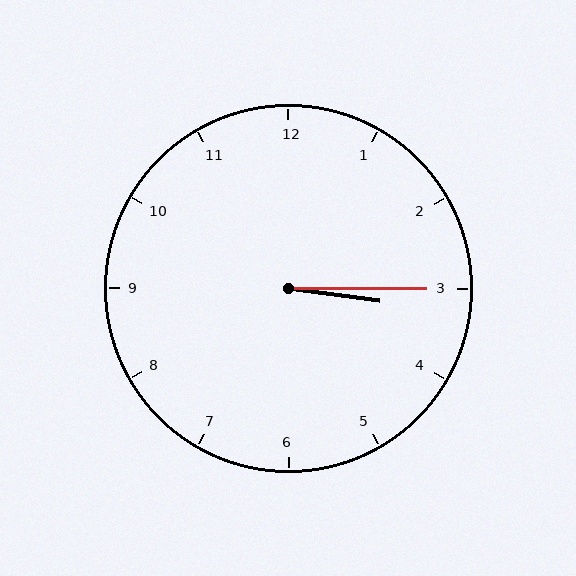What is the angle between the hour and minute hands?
Approximately 8 degrees.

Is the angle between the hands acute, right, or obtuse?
It is acute.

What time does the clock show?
3:15.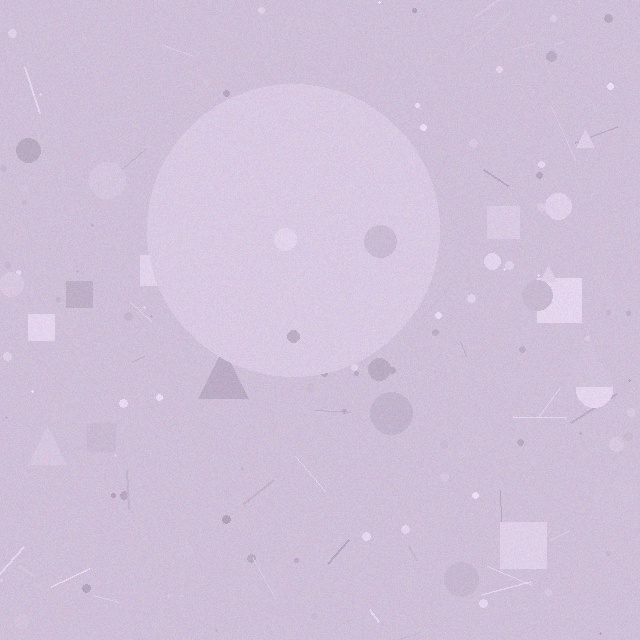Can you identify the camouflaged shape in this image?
The camouflaged shape is a circle.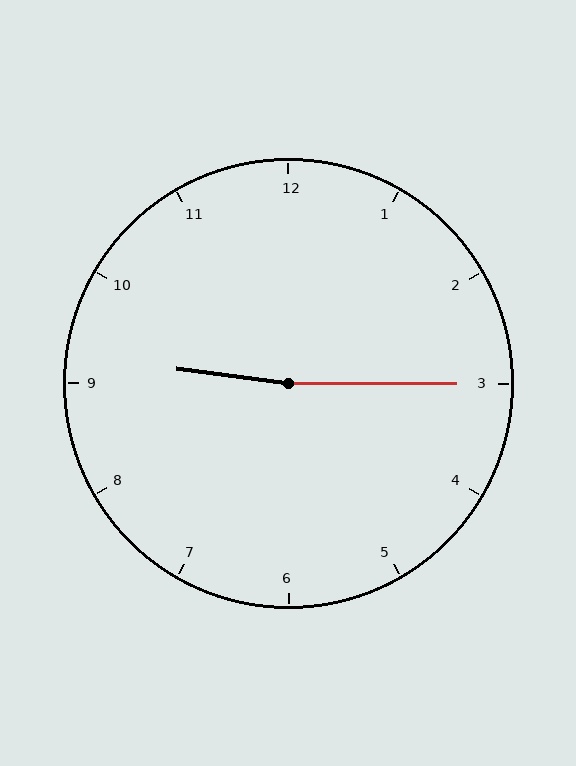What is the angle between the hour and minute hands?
Approximately 172 degrees.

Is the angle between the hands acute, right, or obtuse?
It is obtuse.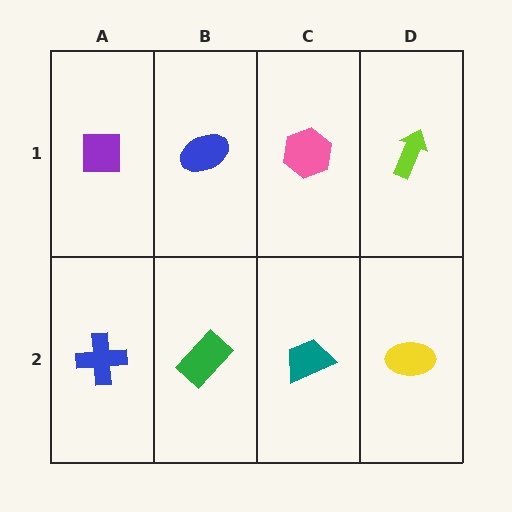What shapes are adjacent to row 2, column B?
A blue ellipse (row 1, column B), a blue cross (row 2, column A), a teal trapezoid (row 2, column C).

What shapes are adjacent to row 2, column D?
A lime arrow (row 1, column D), a teal trapezoid (row 2, column C).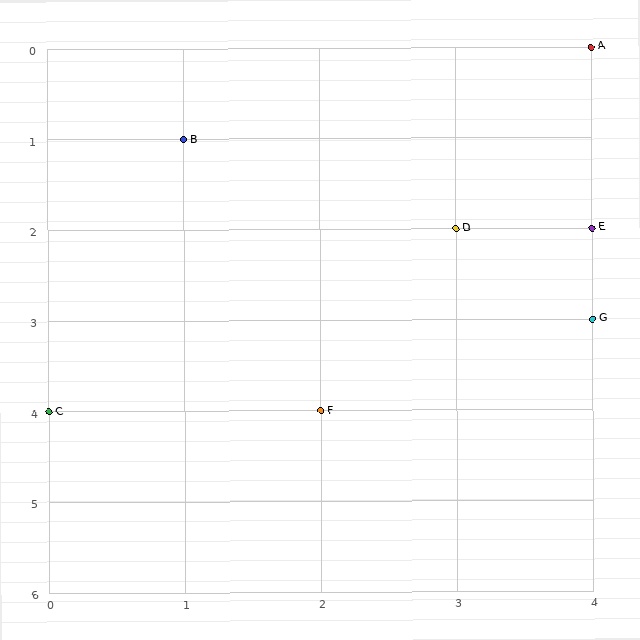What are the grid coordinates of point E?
Point E is at grid coordinates (4, 2).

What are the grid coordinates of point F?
Point F is at grid coordinates (2, 4).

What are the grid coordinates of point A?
Point A is at grid coordinates (4, 0).